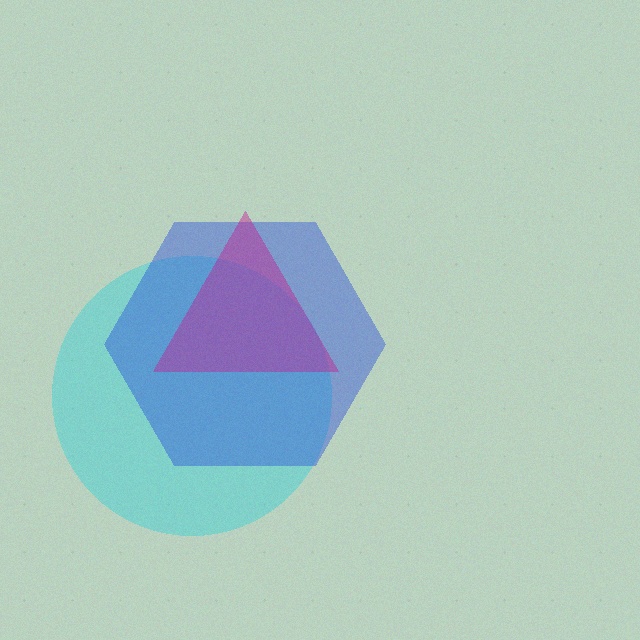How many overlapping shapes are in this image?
There are 3 overlapping shapes in the image.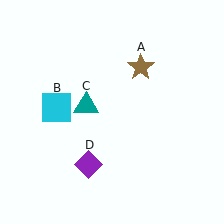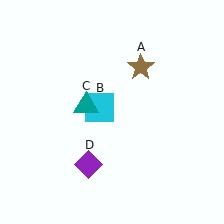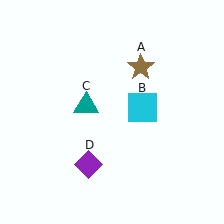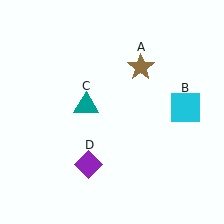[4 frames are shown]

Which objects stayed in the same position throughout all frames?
Brown star (object A) and teal triangle (object C) and purple diamond (object D) remained stationary.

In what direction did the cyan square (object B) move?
The cyan square (object B) moved right.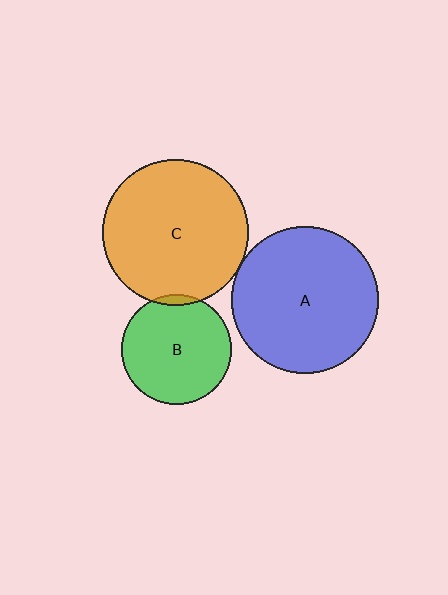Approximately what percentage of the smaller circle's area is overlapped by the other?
Approximately 5%.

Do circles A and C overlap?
Yes.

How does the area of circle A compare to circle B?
Approximately 1.8 times.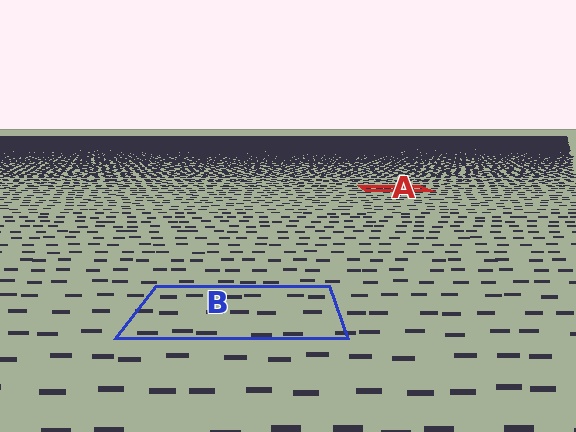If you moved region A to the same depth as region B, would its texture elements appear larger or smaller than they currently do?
They would appear larger. At a closer depth, the same texture elements are projected at a bigger on-screen size.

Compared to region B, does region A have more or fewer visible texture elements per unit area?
Region A has more texture elements per unit area — they are packed more densely because it is farther away.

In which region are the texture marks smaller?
The texture marks are smaller in region A, because it is farther away.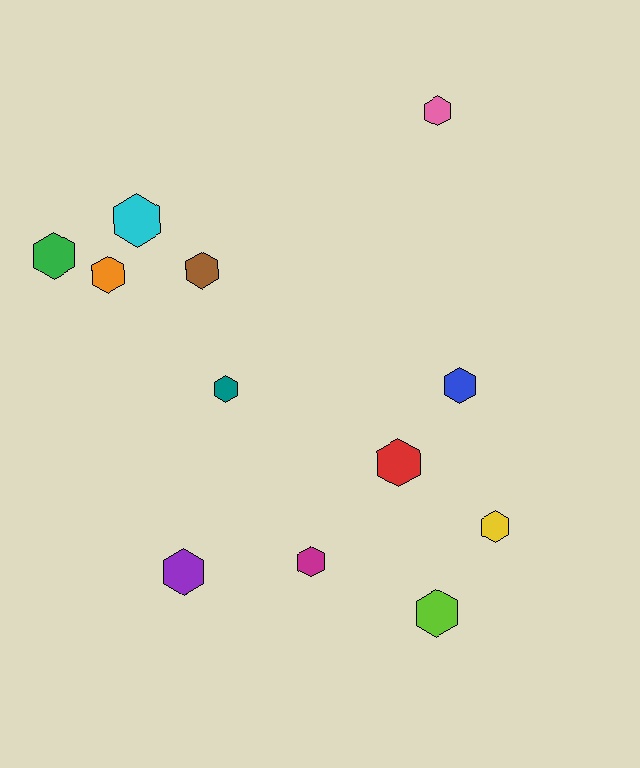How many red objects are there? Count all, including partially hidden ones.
There is 1 red object.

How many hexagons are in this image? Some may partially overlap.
There are 12 hexagons.